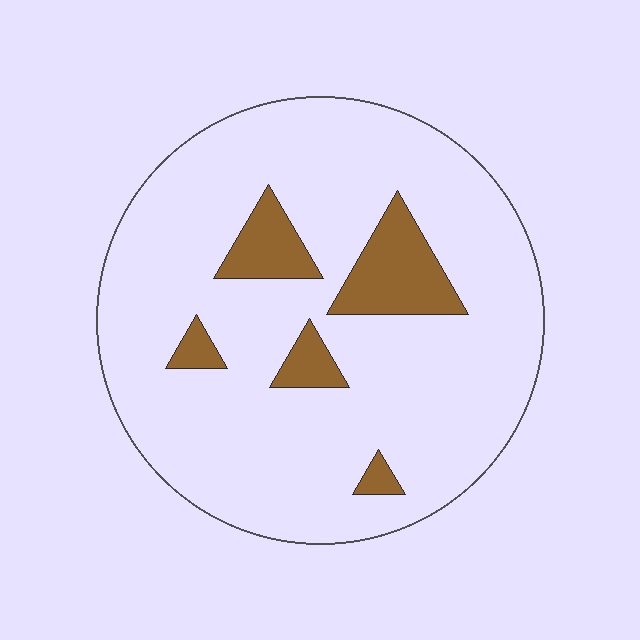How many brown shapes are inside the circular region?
5.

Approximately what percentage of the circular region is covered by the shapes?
Approximately 15%.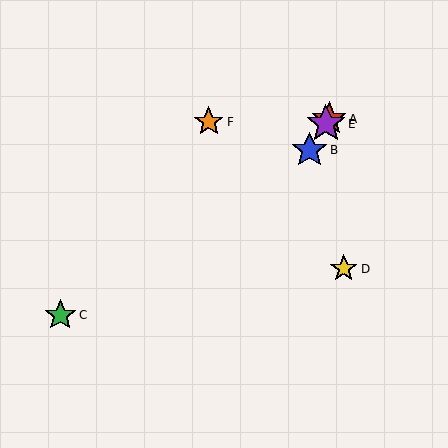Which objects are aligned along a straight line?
Objects A, B, E are aligned along a straight line.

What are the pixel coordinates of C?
Object C is at (60, 315).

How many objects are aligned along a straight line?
3 objects (A, B, E) are aligned along a straight line.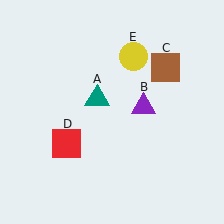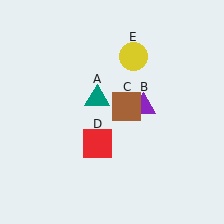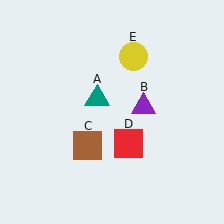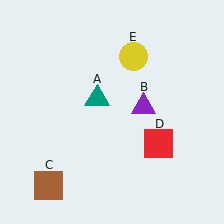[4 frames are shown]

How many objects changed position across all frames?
2 objects changed position: brown square (object C), red square (object D).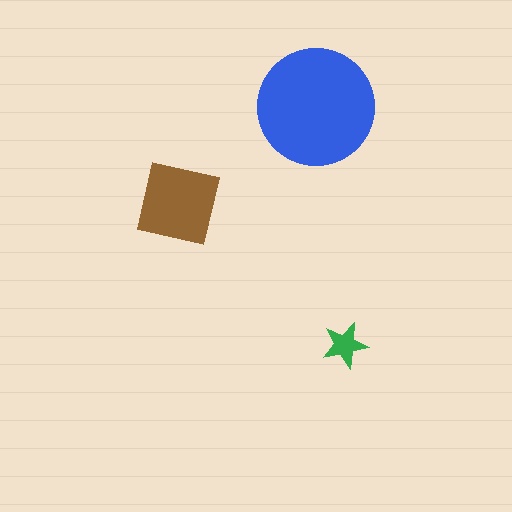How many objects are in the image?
There are 3 objects in the image.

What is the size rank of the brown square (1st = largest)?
2nd.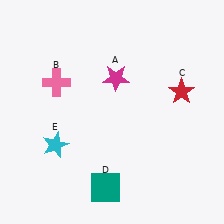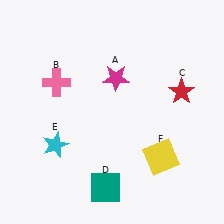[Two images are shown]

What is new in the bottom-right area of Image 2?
A yellow square (F) was added in the bottom-right area of Image 2.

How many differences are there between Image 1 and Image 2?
There is 1 difference between the two images.